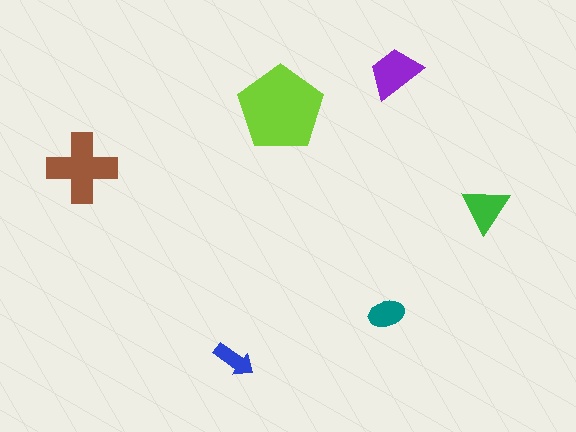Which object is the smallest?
The blue arrow.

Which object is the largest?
The lime pentagon.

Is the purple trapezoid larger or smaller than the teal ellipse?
Larger.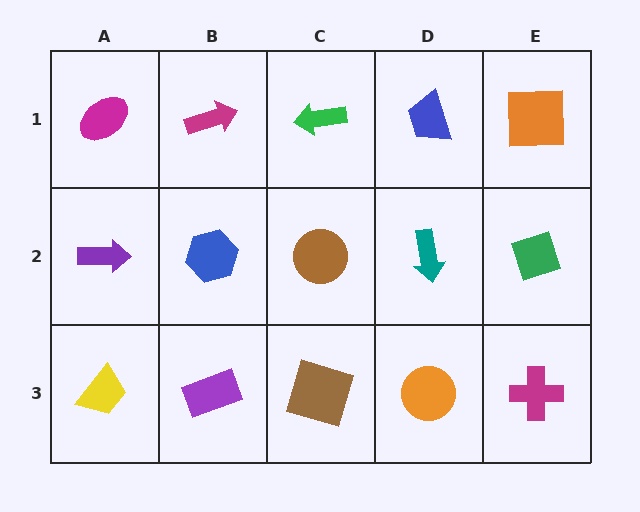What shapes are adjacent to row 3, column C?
A brown circle (row 2, column C), a purple rectangle (row 3, column B), an orange circle (row 3, column D).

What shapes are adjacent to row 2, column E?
An orange square (row 1, column E), a magenta cross (row 3, column E), a teal arrow (row 2, column D).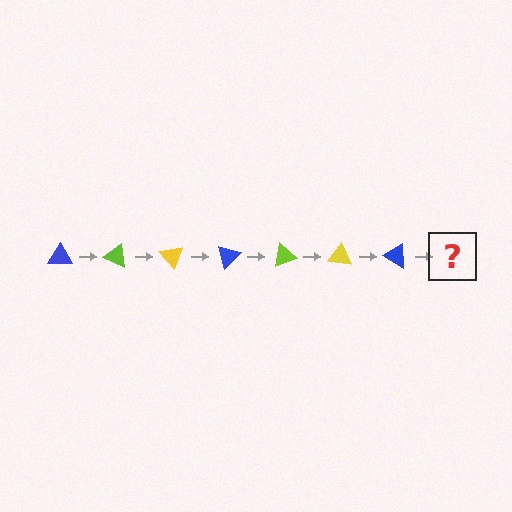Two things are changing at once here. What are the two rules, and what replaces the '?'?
The two rules are that it rotates 25 degrees each step and the color cycles through blue, lime, and yellow. The '?' should be a lime triangle, rotated 175 degrees from the start.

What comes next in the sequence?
The next element should be a lime triangle, rotated 175 degrees from the start.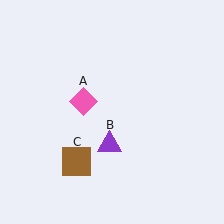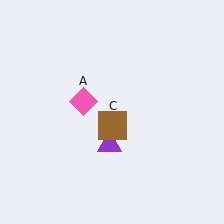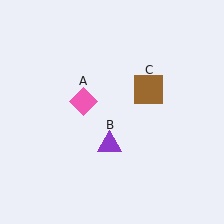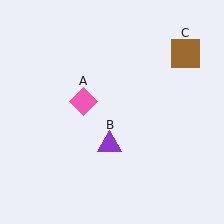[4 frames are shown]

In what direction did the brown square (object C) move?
The brown square (object C) moved up and to the right.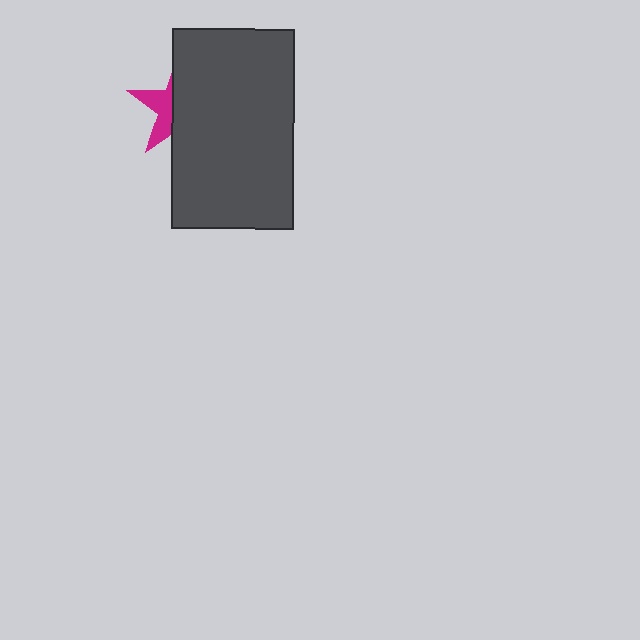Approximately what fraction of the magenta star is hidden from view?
Roughly 65% of the magenta star is hidden behind the dark gray rectangle.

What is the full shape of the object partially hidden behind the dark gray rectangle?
The partially hidden object is a magenta star.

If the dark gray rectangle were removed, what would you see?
You would see the complete magenta star.